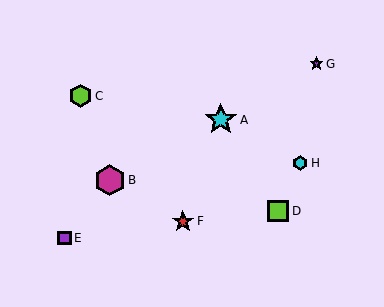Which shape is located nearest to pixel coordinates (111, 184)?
The magenta hexagon (labeled B) at (110, 180) is nearest to that location.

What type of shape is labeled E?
Shape E is a purple square.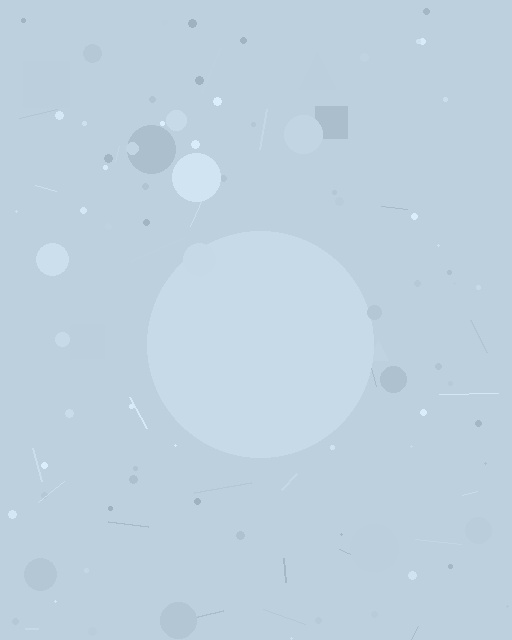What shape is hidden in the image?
A circle is hidden in the image.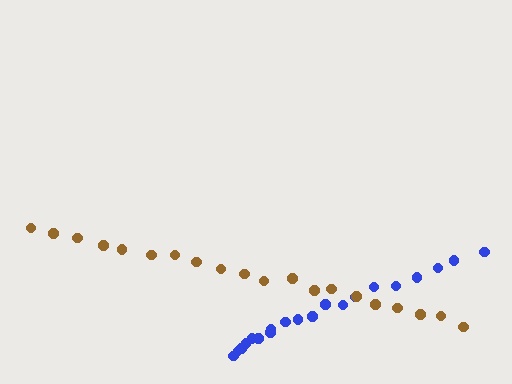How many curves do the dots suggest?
There are 2 distinct paths.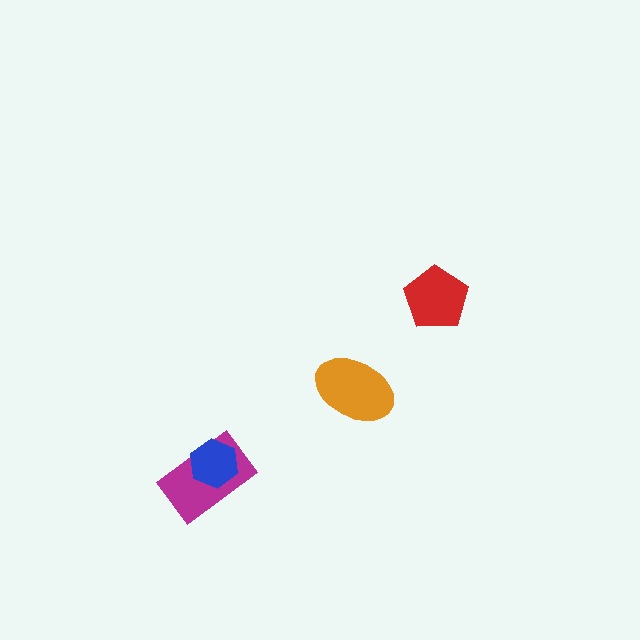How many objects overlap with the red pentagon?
0 objects overlap with the red pentagon.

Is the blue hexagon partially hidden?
No, no other shape covers it.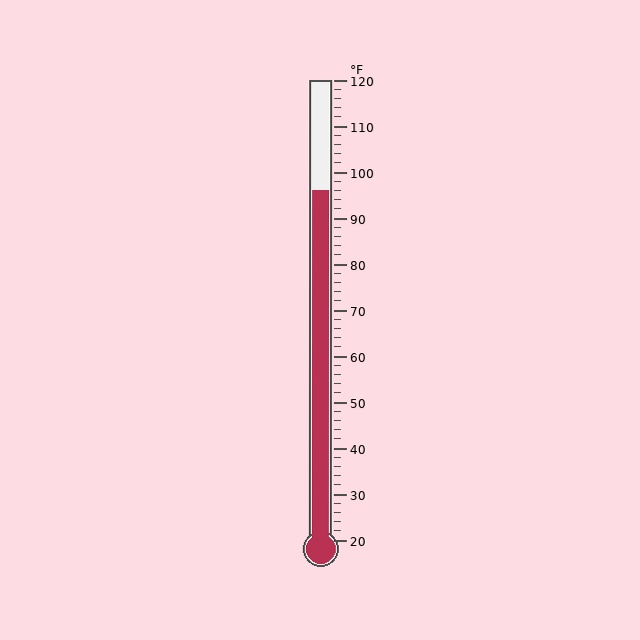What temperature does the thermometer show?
The thermometer shows approximately 96°F.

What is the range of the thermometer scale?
The thermometer scale ranges from 20°F to 120°F.